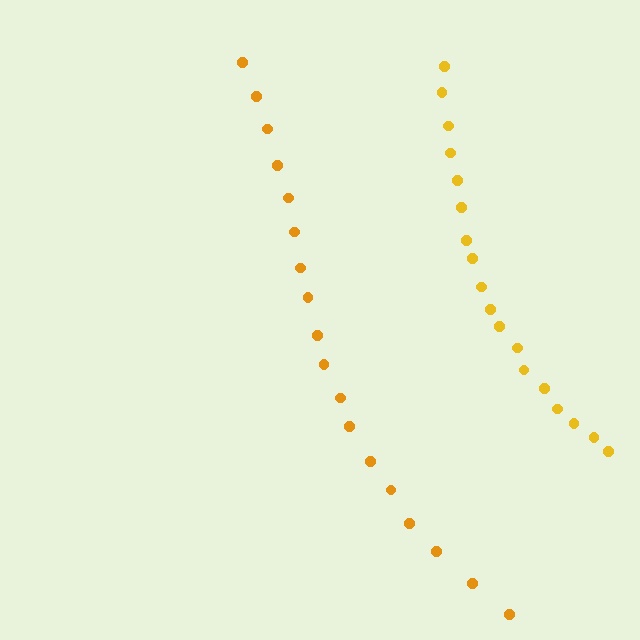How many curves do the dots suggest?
There are 2 distinct paths.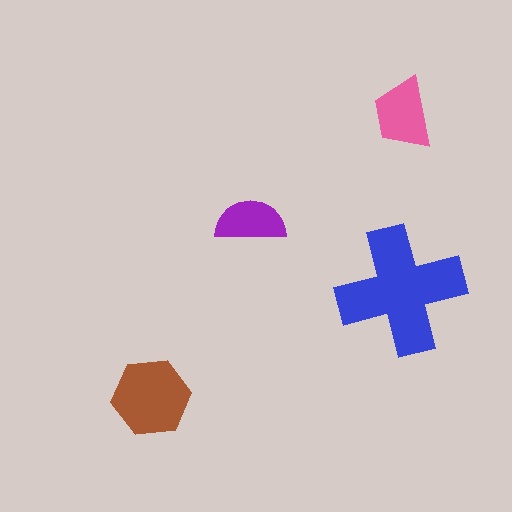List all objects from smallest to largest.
The purple semicircle, the pink trapezoid, the brown hexagon, the blue cross.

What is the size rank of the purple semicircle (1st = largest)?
4th.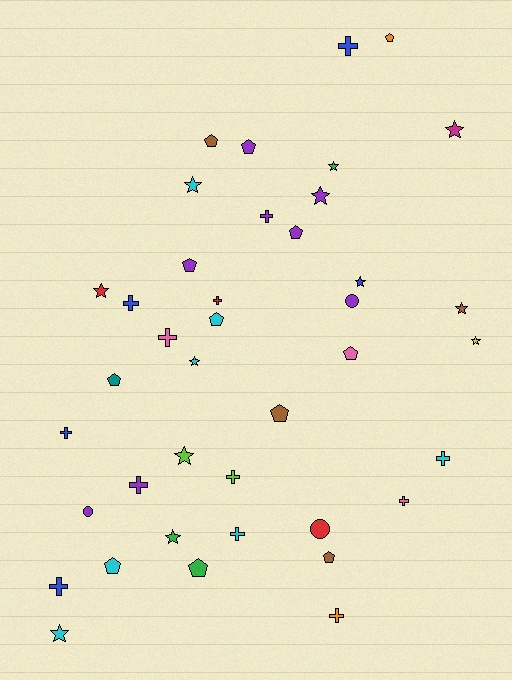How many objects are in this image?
There are 40 objects.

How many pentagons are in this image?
There are 12 pentagons.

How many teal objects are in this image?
There is 1 teal object.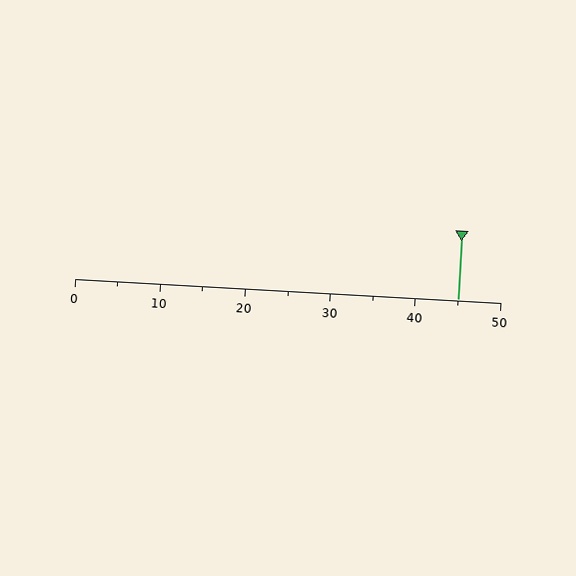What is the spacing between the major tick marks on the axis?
The major ticks are spaced 10 apart.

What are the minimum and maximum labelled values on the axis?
The axis runs from 0 to 50.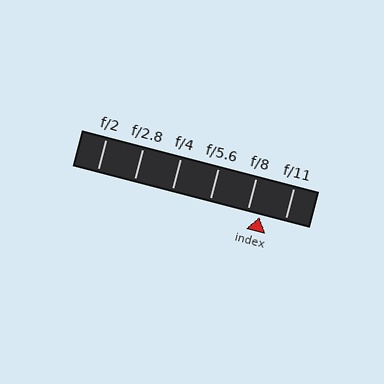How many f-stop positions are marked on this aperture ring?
There are 6 f-stop positions marked.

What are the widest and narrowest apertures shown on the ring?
The widest aperture shown is f/2 and the narrowest is f/11.